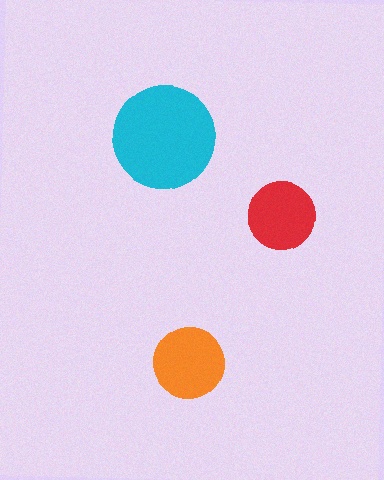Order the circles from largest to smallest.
the cyan one, the orange one, the red one.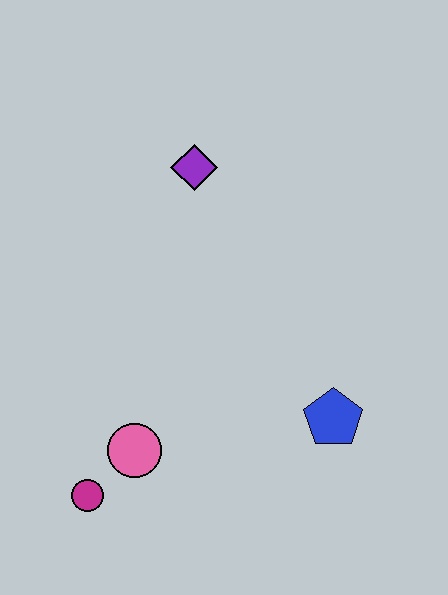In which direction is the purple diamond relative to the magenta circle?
The purple diamond is above the magenta circle.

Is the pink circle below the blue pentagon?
Yes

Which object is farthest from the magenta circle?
The purple diamond is farthest from the magenta circle.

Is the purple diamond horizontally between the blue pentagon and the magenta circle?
Yes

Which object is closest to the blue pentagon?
The pink circle is closest to the blue pentagon.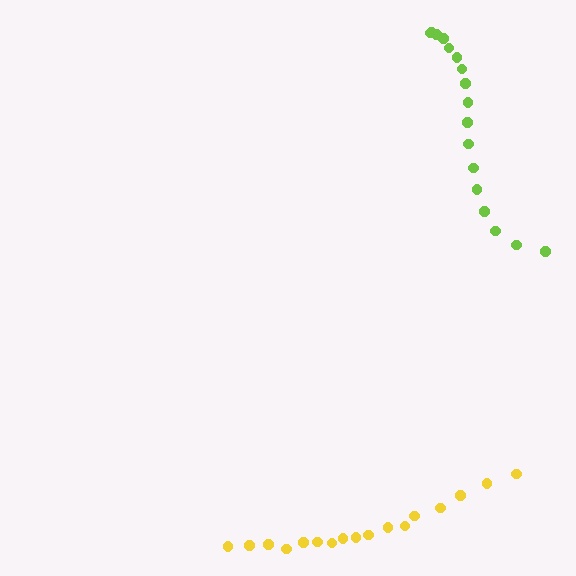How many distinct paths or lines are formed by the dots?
There are 2 distinct paths.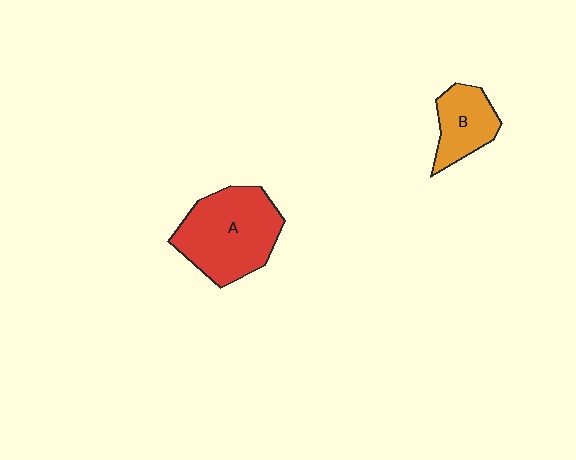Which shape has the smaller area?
Shape B (orange).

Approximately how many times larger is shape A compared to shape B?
Approximately 1.9 times.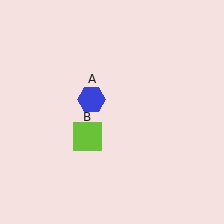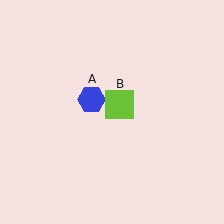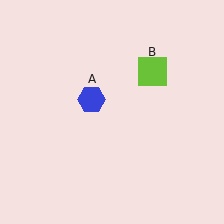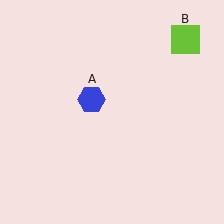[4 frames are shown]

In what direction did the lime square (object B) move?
The lime square (object B) moved up and to the right.